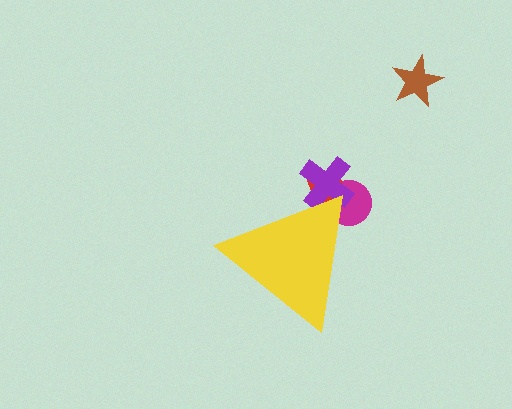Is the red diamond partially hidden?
Yes, the red diamond is partially hidden behind the yellow triangle.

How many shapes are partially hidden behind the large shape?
3 shapes are partially hidden.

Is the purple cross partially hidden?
Yes, the purple cross is partially hidden behind the yellow triangle.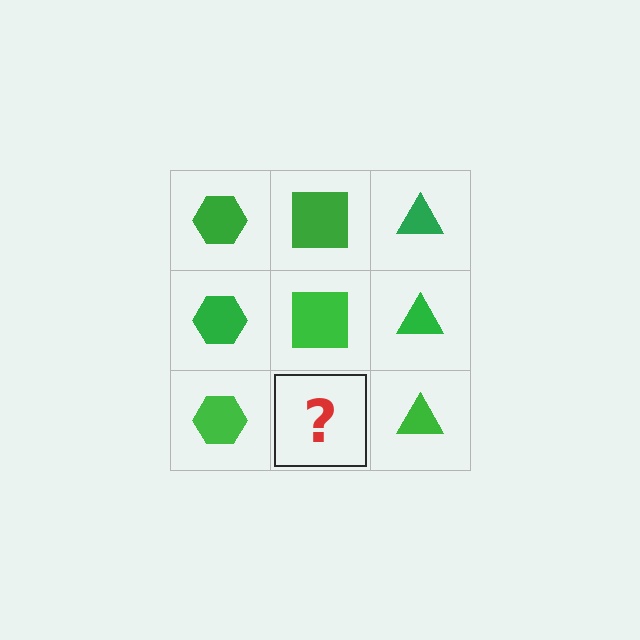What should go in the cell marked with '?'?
The missing cell should contain a green square.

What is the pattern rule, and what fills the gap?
The rule is that each column has a consistent shape. The gap should be filled with a green square.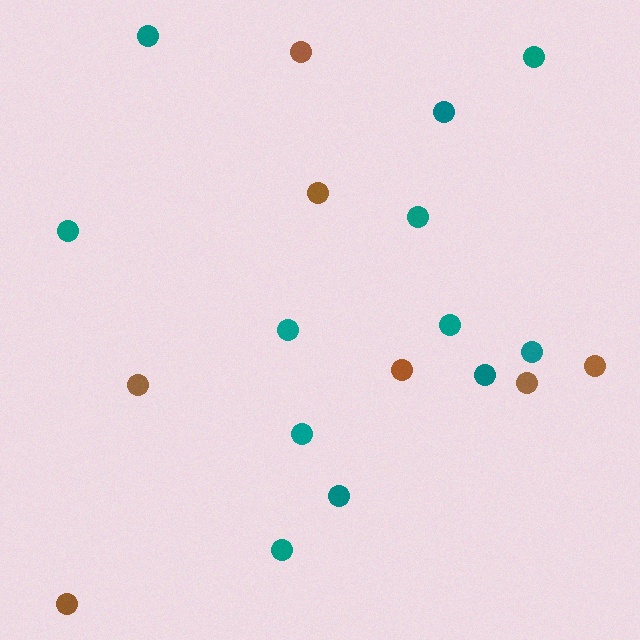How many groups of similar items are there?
There are 2 groups: one group of brown circles (7) and one group of teal circles (12).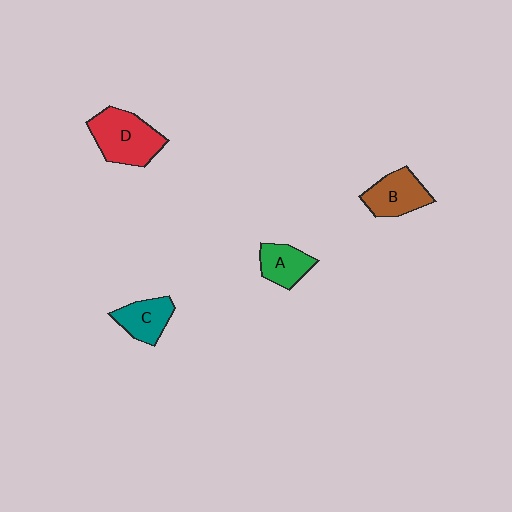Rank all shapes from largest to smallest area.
From largest to smallest: D (red), B (brown), C (teal), A (green).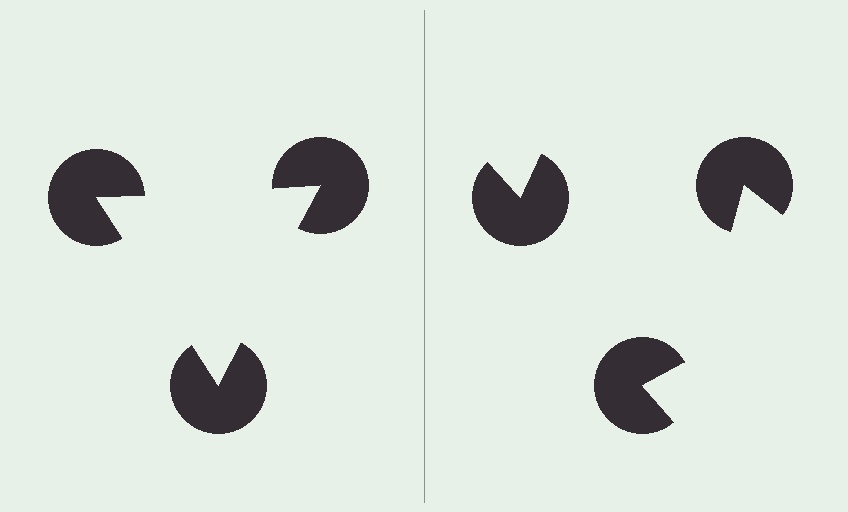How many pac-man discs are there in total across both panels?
6 — 3 on each side.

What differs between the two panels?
The pac-man discs are positioned identically on both sides; only the wedge orientations differ. On the left they align to a triangle; on the right they are misaligned.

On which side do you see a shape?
An illusory triangle appears on the left side. On the right side the wedge cuts are rotated, so no coherent shape forms.